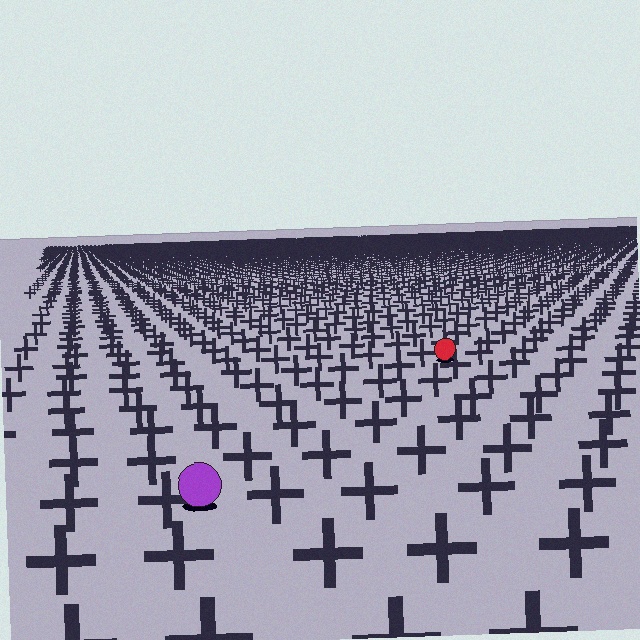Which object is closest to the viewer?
The purple circle is closest. The texture marks near it are larger and more spread out.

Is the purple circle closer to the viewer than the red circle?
Yes. The purple circle is closer — you can tell from the texture gradient: the ground texture is coarser near it.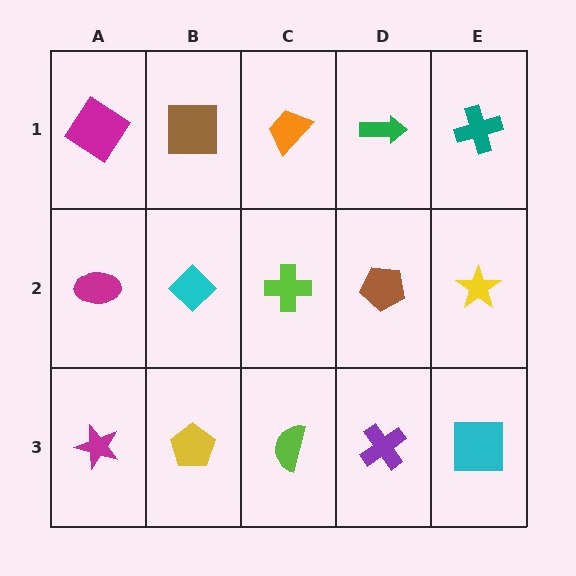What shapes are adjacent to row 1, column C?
A lime cross (row 2, column C), a brown square (row 1, column B), a green arrow (row 1, column D).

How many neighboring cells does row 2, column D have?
4.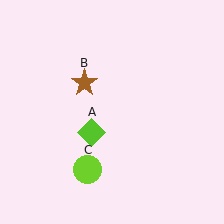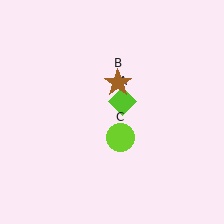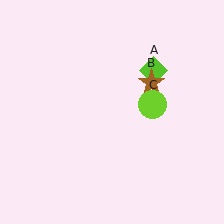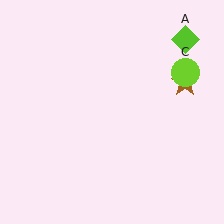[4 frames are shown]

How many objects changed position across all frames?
3 objects changed position: lime diamond (object A), brown star (object B), lime circle (object C).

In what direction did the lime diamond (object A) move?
The lime diamond (object A) moved up and to the right.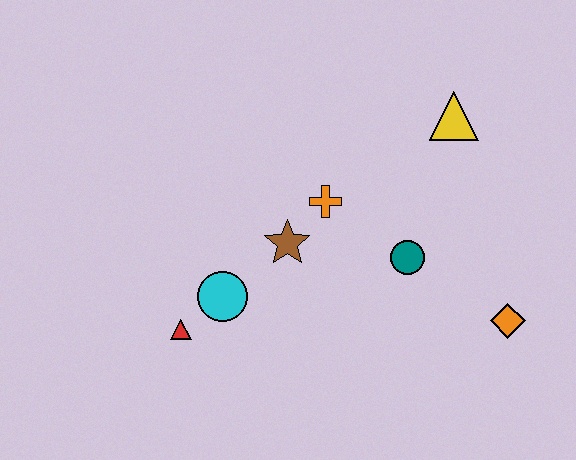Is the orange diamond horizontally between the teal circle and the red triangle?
No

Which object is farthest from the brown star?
The orange diamond is farthest from the brown star.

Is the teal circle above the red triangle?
Yes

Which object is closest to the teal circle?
The orange cross is closest to the teal circle.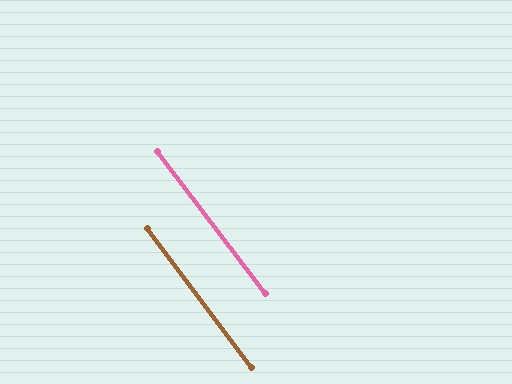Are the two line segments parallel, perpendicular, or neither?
Parallel — their directions differ by only 0.2°.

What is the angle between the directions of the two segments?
Approximately 0 degrees.